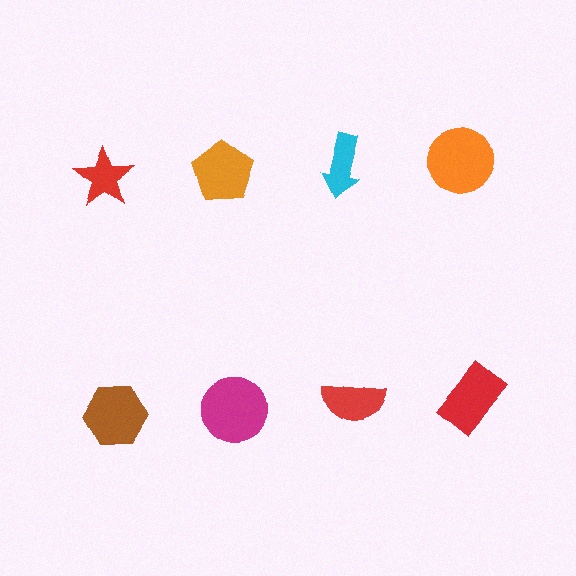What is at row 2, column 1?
A brown hexagon.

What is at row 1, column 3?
A cyan arrow.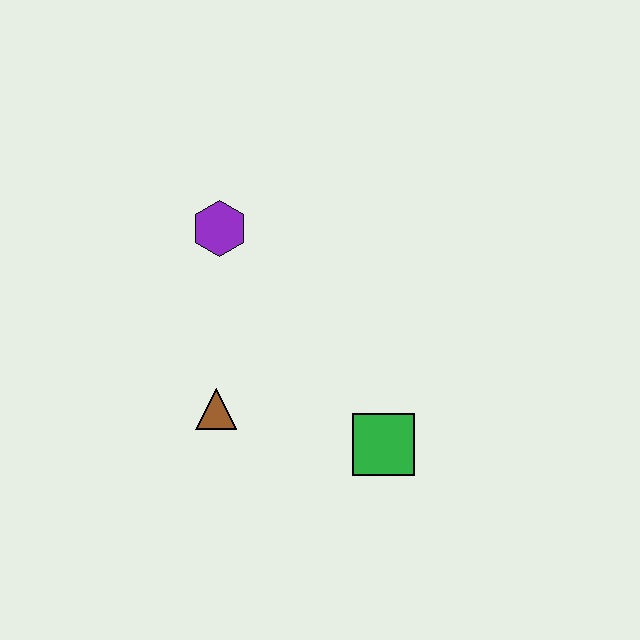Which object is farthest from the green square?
The purple hexagon is farthest from the green square.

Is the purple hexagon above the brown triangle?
Yes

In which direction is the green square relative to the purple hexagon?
The green square is below the purple hexagon.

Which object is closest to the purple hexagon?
The brown triangle is closest to the purple hexagon.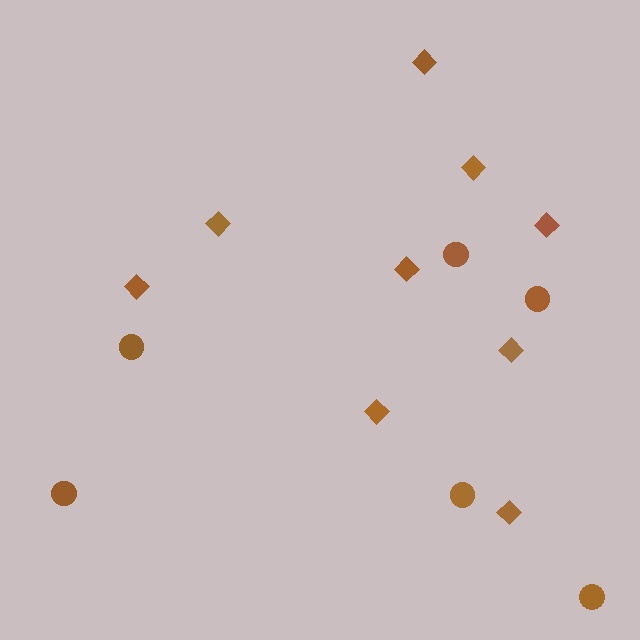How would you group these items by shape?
There are 2 groups: one group of diamonds (9) and one group of circles (6).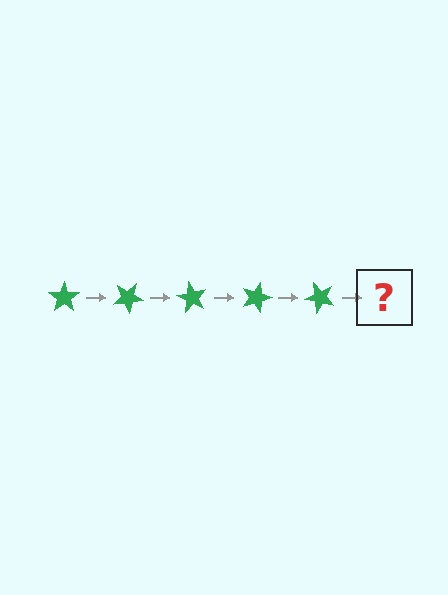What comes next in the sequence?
The next element should be a green star rotated 150 degrees.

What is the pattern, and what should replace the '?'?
The pattern is that the star rotates 30 degrees each step. The '?' should be a green star rotated 150 degrees.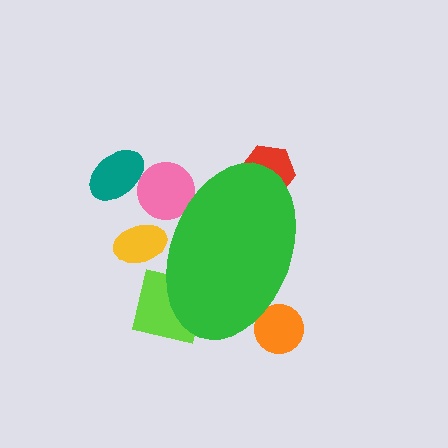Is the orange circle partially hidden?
Yes, the orange circle is partially hidden behind the green ellipse.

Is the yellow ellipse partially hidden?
Yes, the yellow ellipse is partially hidden behind the green ellipse.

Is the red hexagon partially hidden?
Yes, the red hexagon is partially hidden behind the green ellipse.